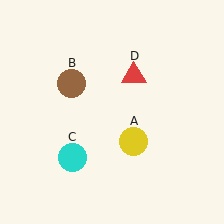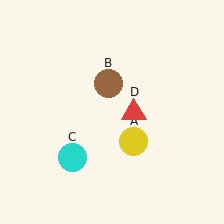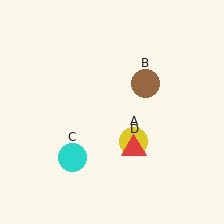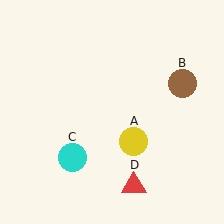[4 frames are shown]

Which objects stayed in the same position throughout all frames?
Yellow circle (object A) and cyan circle (object C) remained stationary.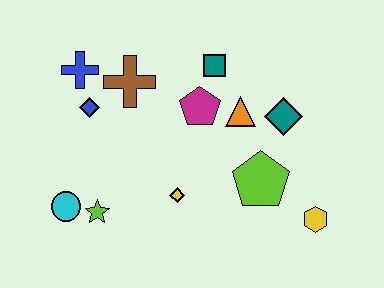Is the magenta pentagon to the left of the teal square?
Yes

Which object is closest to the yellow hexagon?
The lime pentagon is closest to the yellow hexagon.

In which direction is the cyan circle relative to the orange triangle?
The cyan circle is to the left of the orange triangle.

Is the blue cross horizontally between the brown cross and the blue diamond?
No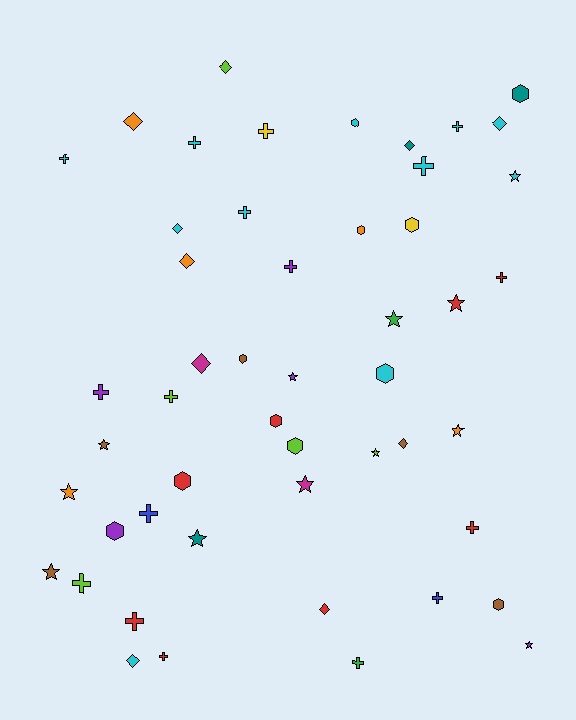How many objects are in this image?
There are 50 objects.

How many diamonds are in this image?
There are 10 diamonds.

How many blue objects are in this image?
There are 2 blue objects.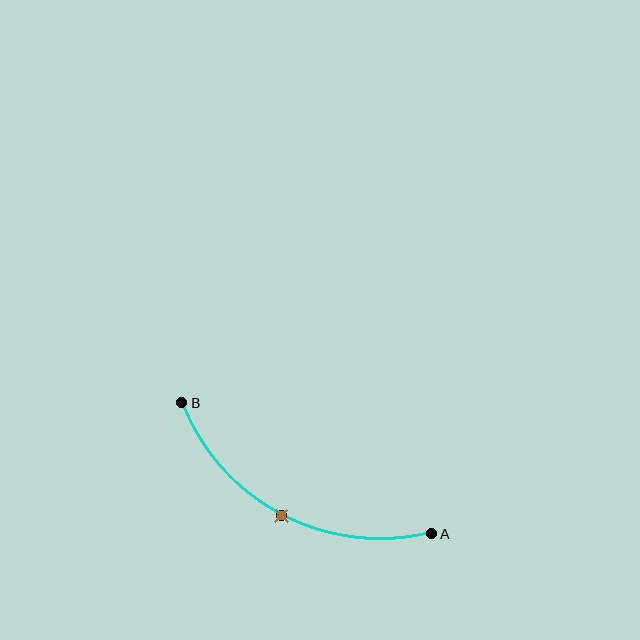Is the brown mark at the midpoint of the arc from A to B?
Yes. The brown mark lies on the arc at equal arc-length from both A and B — it is the arc midpoint.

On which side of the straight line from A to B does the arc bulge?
The arc bulges below the straight line connecting A and B.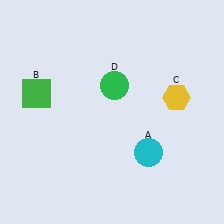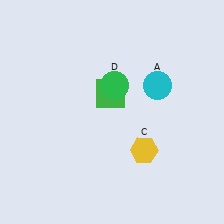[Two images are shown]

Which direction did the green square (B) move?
The green square (B) moved right.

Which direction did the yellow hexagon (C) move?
The yellow hexagon (C) moved down.